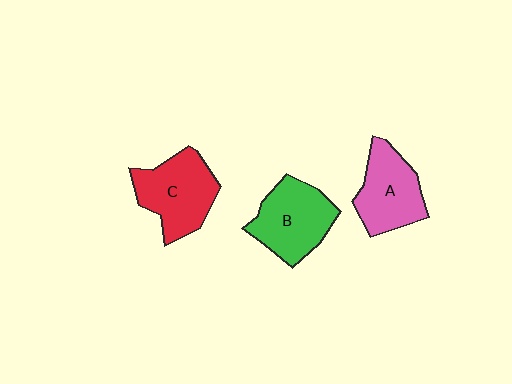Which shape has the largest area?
Shape C (red).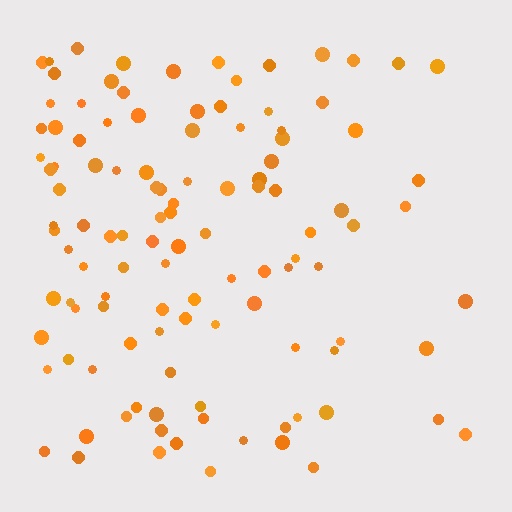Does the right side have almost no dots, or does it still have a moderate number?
Still a moderate number, just noticeably fewer than the left.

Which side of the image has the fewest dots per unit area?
The right.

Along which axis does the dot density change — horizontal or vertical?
Horizontal.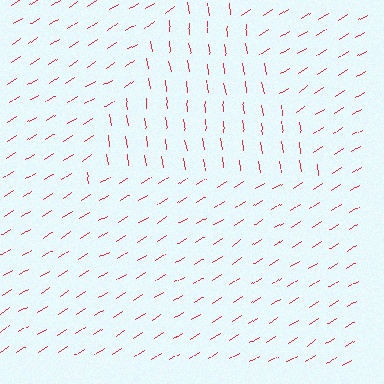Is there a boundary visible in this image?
Yes, there is a texture boundary formed by a change in line orientation.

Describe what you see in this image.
The image is filled with small red line segments. A triangle region in the image has lines oriented differently from the surrounding lines, creating a visible texture boundary.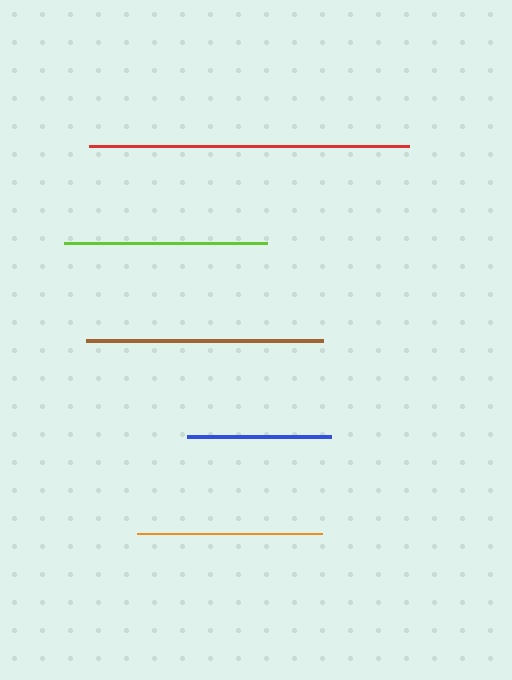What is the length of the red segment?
The red segment is approximately 320 pixels long.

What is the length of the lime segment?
The lime segment is approximately 203 pixels long.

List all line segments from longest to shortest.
From longest to shortest: red, brown, lime, orange, blue.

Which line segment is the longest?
The red line is the longest at approximately 320 pixels.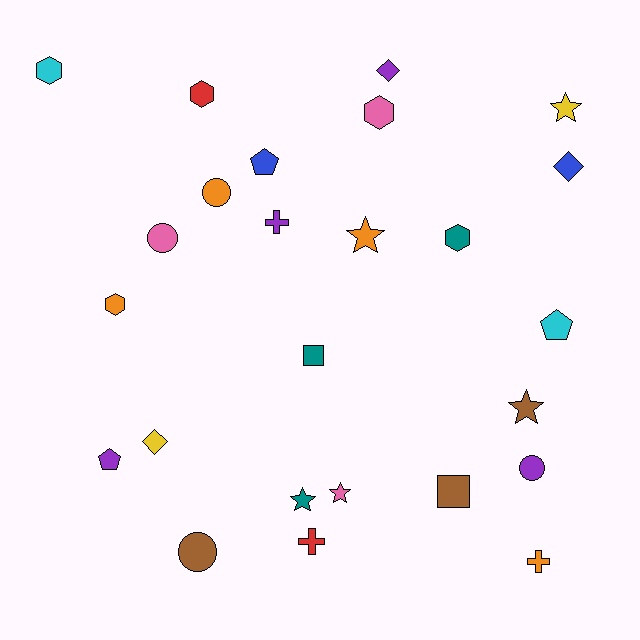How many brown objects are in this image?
There are 3 brown objects.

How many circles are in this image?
There are 4 circles.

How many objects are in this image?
There are 25 objects.